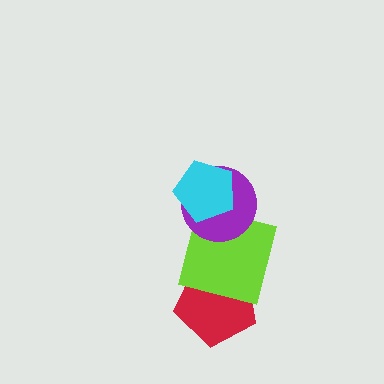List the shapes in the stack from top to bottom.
From top to bottom: the cyan pentagon, the purple circle, the lime square, the red pentagon.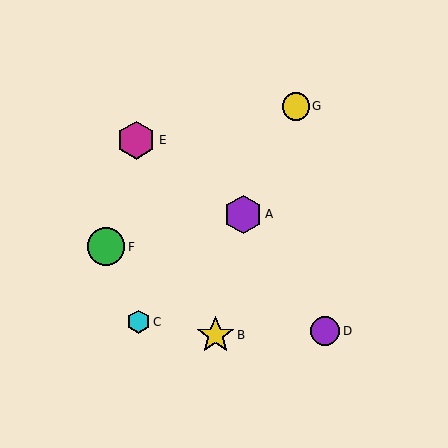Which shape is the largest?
The purple hexagon (labeled A) is the largest.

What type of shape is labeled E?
Shape E is a magenta hexagon.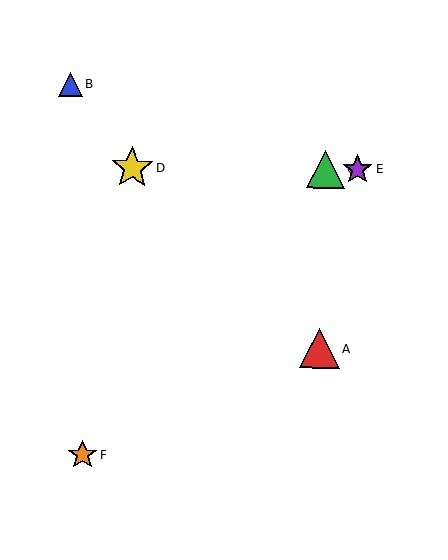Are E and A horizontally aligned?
No, E is at y≈169 and A is at y≈348.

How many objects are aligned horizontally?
3 objects (C, D, E) are aligned horizontally.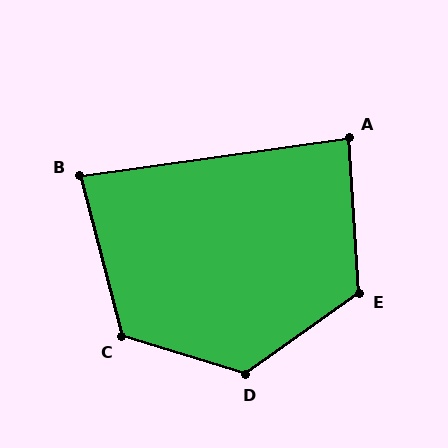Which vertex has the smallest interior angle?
B, at approximately 83 degrees.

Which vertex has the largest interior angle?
D, at approximately 127 degrees.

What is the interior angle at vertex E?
Approximately 122 degrees (obtuse).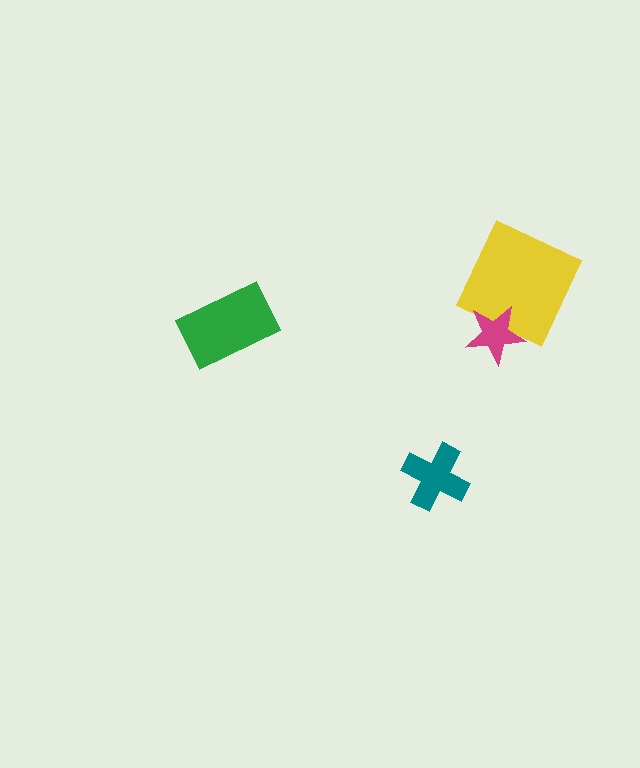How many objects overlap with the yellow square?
1 object overlaps with the yellow square.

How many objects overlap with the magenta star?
1 object overlaps with the magenta star.